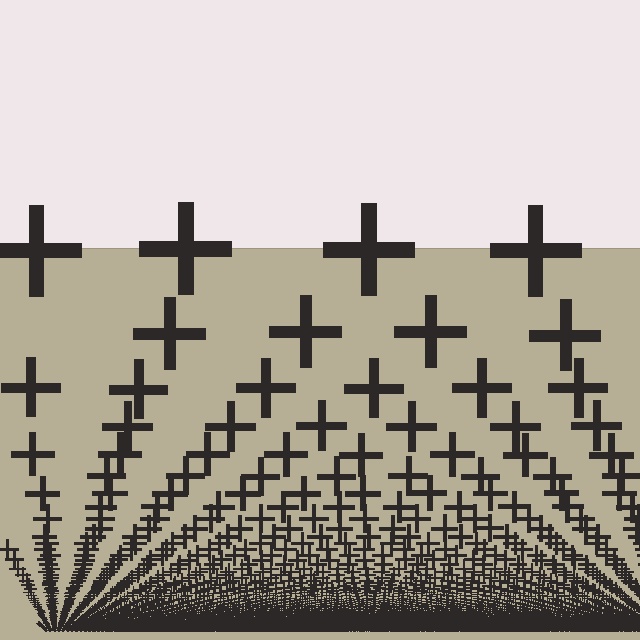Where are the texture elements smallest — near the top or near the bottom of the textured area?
Near the bottom.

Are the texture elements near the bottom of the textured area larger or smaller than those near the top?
Smaller. The gradient is inverted — elements near the bottom are smaller and denser.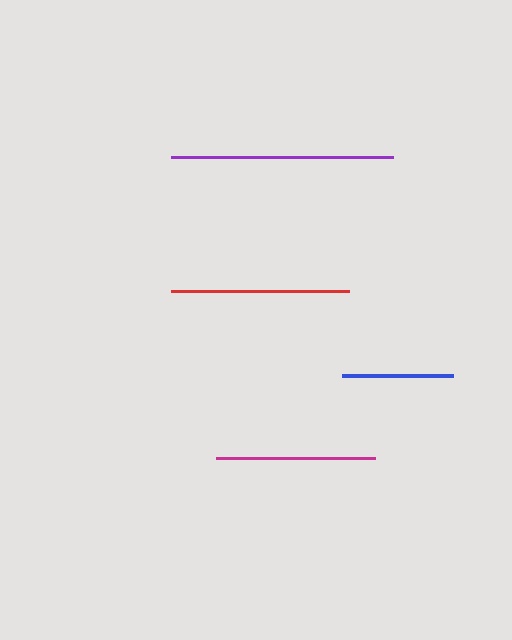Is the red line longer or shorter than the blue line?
The red line is longer than the blue line.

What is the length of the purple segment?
The purple segment is approximately 222 pixels long.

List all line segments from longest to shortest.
From longest to shortest: purple, red, magenta, blue.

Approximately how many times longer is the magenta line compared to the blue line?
The magenta line is approximately 1.4 times the length of the blue line.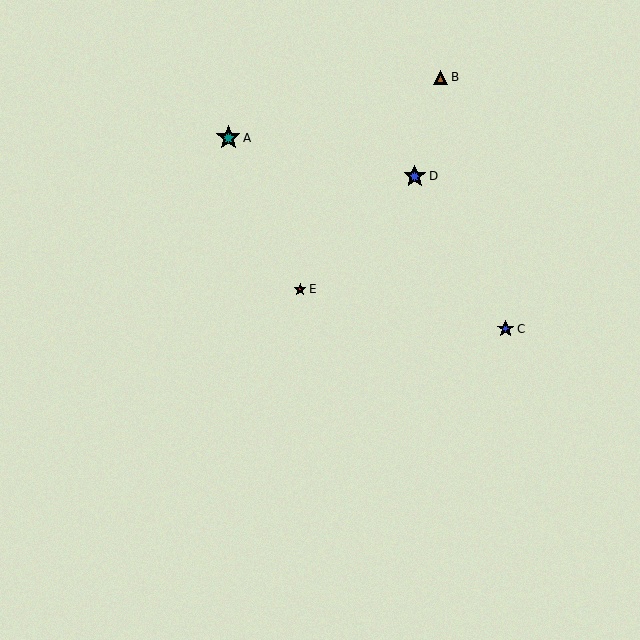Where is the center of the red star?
The center of the red star is at (300, 289).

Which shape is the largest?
The teal star (labeled A) is the largest.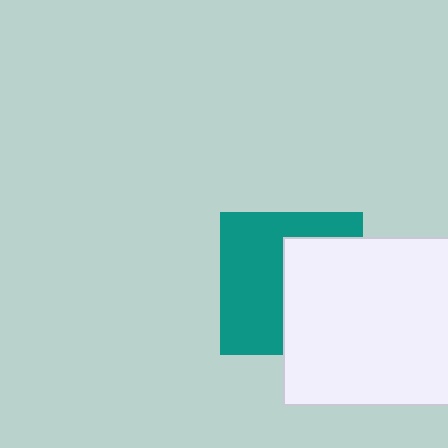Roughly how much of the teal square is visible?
About half of it is visible (roughly 54%).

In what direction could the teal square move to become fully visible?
The teal square could move left. That would shift it out from behind the white square entirely.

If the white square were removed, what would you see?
You would see the complete teal square.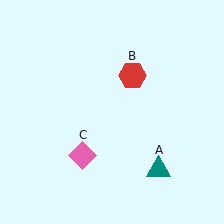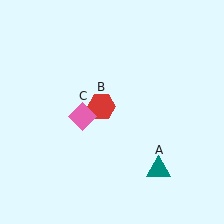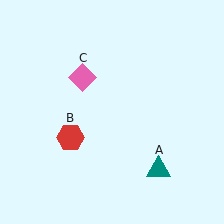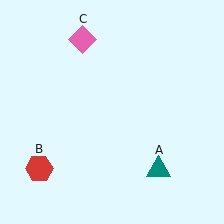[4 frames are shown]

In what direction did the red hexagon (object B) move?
The red hexagon (object B) moved down and to the left.